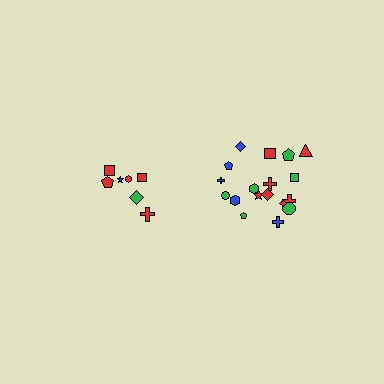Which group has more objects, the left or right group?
The right group.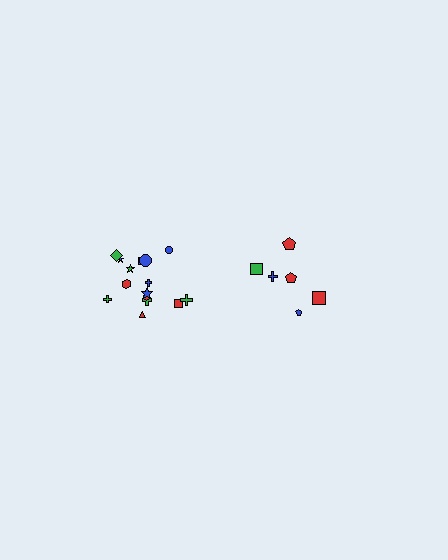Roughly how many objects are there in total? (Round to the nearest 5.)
Roughly 20 objects in total.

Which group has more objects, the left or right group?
The left group.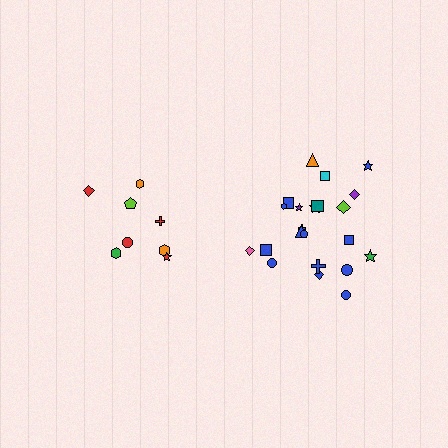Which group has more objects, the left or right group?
The right group.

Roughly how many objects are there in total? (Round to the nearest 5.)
Roughly 30 objects in total.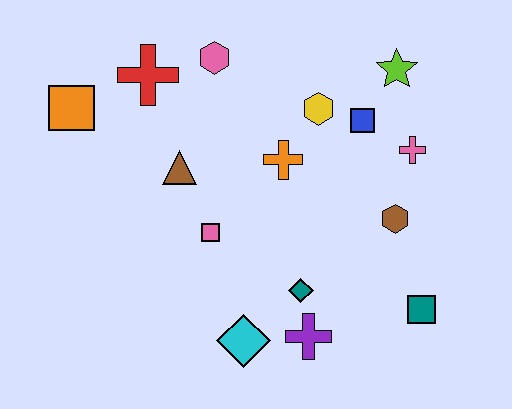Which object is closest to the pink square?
The brown triangle is closest to the pink square.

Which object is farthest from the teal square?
The orange square is farthest from the teal square.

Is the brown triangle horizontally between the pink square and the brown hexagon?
No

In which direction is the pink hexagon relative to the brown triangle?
The pink hexagon is above the brown triangle.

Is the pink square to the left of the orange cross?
Yes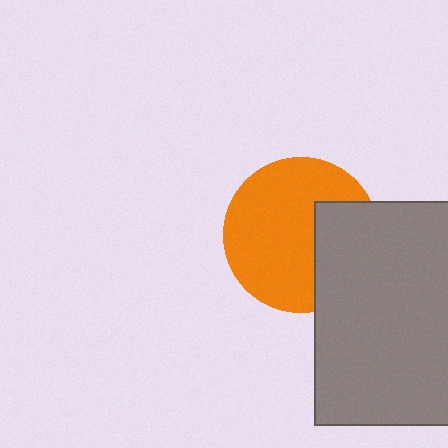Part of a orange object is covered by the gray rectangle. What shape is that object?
It is a circle.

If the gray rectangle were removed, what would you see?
You would see the complete orange circle.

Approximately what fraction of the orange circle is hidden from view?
Roughly 31% of the orange circle is hidden behind the gray rectangle.